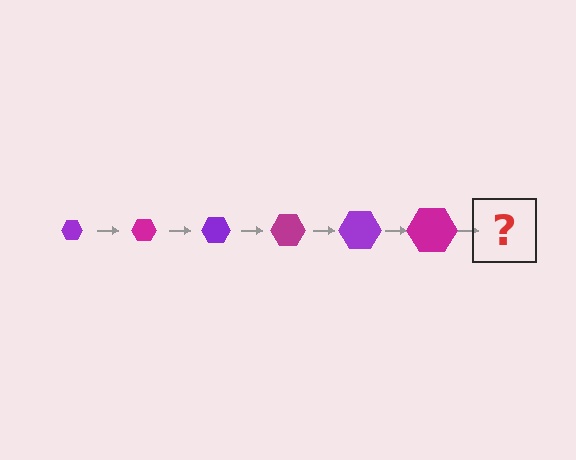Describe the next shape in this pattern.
It should be a purple hexagon, larger than the previous one.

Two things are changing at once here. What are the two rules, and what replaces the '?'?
The two rules are that the hexagon grows larger each step and the color cycles through purple and magenta. The '?' should be a purple hexagon, larger than the previous one.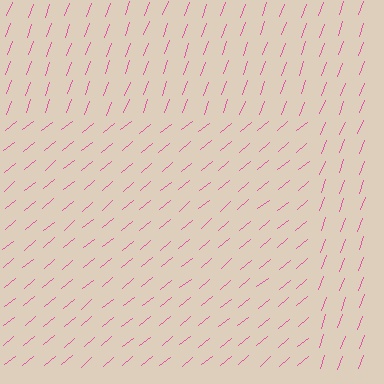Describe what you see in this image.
The image is filled with small pink line segments. A rectangle region in the image has lines oriented differently from the surrounding lines, creating a visible texture boundary.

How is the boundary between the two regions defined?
The boundary is defined purely by a change in line orientation (approximately 30 degrees difference). All lines are the same color and thickness.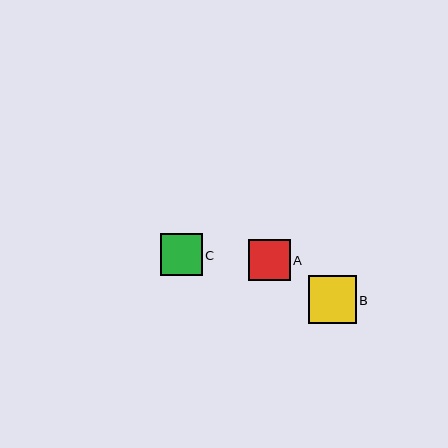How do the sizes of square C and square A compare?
Square C and square A are approximately the same size.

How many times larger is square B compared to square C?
Square B is approximately 1.1 times the size of square C.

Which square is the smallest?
Square A is the smallest with a size of approximately 42 pixels.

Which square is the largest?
Square B is the largest with a size of approximately 48 pixels.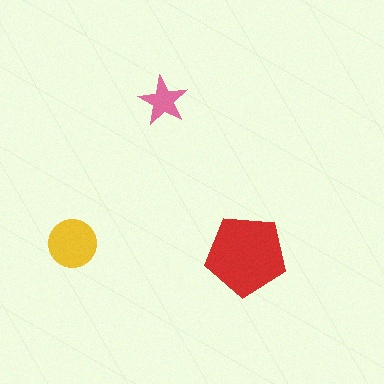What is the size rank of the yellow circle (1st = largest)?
2nd.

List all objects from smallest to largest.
The pink star, the yellow circle, the red pentagon.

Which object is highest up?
The pink star is topmost.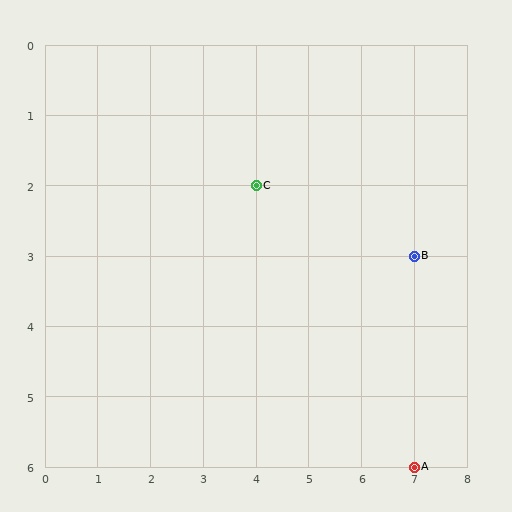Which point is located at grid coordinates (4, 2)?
Point C is at (4, 2).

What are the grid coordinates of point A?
Point A is at grid coordinates (7, 6).